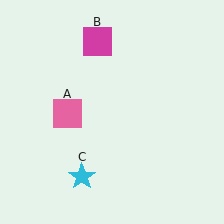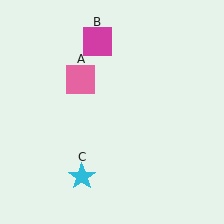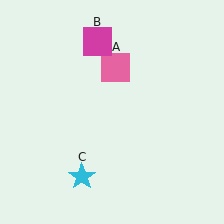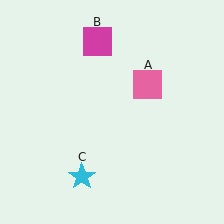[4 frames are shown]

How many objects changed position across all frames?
1 object changed position: pink square (object A).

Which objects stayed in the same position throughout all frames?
Magenta square (object B) and cyan star (object C) remained stationary.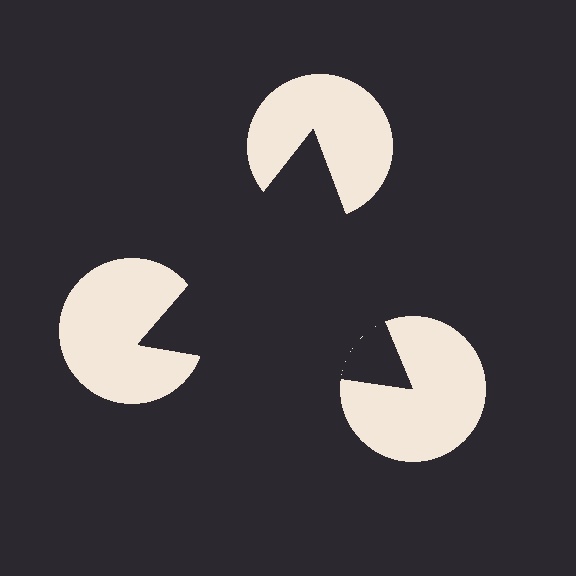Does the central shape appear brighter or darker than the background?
It typically appears slightly darker than the background, even though no actual brightness change is drawn.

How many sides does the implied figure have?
3 sides.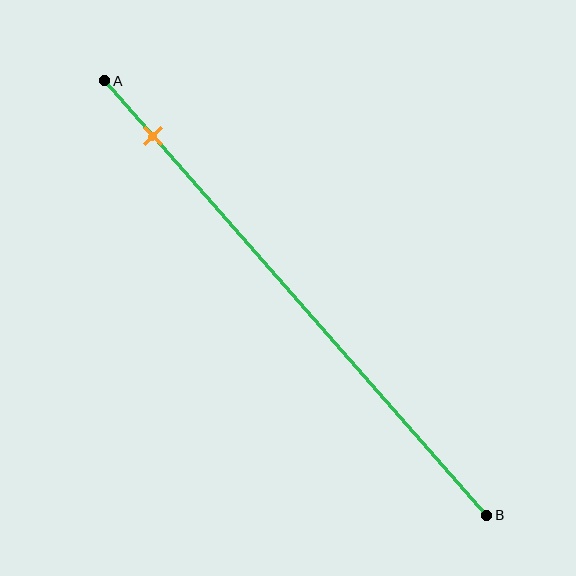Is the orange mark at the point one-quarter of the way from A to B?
No, the mark is at about 15% from A, not at the 25% one-quarter point.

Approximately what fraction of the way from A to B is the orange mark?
The orange mark is approximately 15% of the way from A to B.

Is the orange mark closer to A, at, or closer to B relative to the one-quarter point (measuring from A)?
The orange mark is closer to point A than the one-quarter point of segment AB.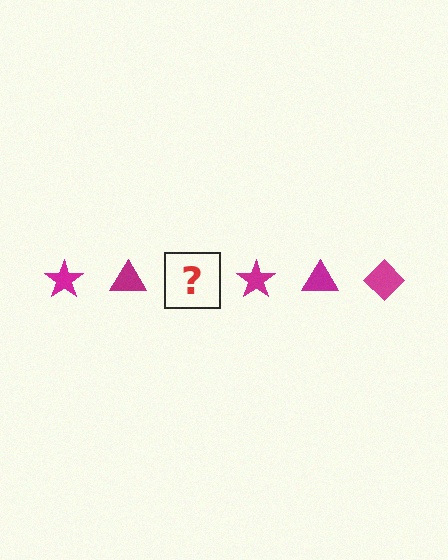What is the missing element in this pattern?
The missing element is a magenta diamond.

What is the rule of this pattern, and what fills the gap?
The rule is that the pattern cycles through star, triangle, diamond shapes in magenta. The gap should be filled with a magenta diamond.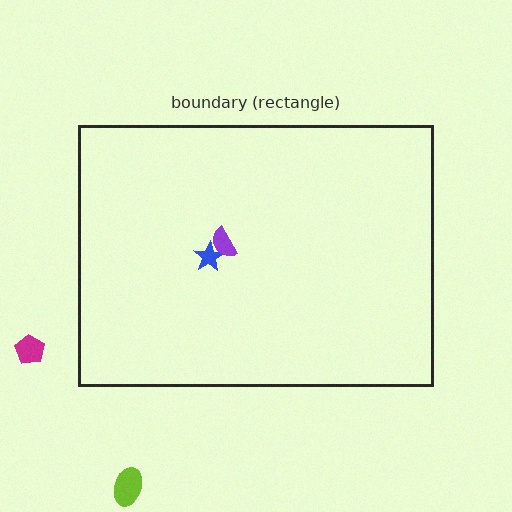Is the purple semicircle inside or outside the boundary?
Inside.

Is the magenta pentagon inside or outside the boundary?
Outside.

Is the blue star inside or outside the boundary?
Inside.